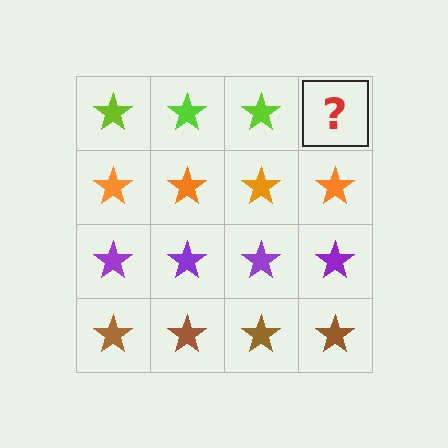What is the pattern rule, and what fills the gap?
The rule is that each row has a consistent color. The gap should be filled with a lime star.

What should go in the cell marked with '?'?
The missing cell should contain a lime star.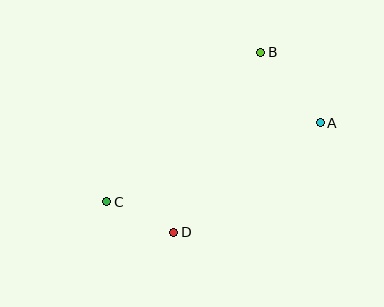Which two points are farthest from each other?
Points A and C are farthest from each other.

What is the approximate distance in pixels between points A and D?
The distance between A and D is approximately 183 pixels.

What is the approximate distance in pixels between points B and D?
The distance between B and D is approximately 200 pixels.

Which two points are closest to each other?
Points C and D are closest to each other.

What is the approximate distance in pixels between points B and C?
The distance between B and C is approximately 215 pixels.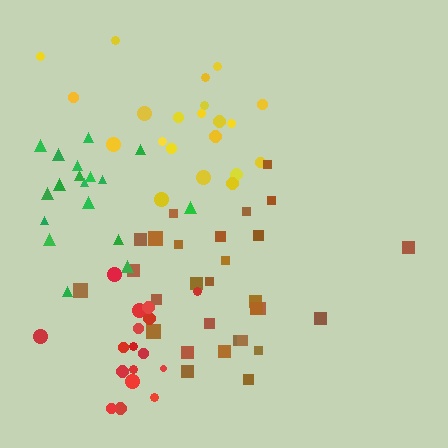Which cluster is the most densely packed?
Red.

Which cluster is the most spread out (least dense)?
Brown.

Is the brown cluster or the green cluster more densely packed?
Green.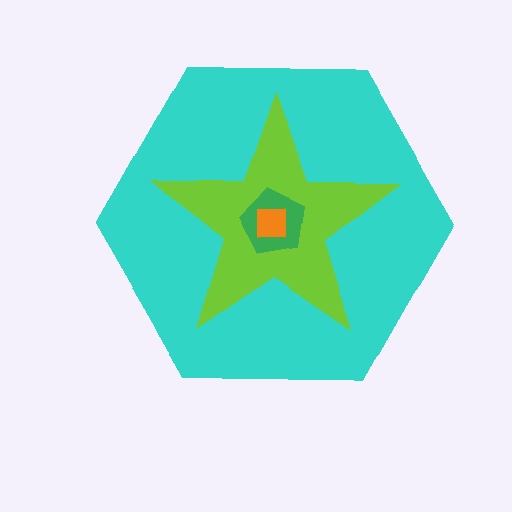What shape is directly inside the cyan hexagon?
The lime star.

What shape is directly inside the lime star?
The green pentagon.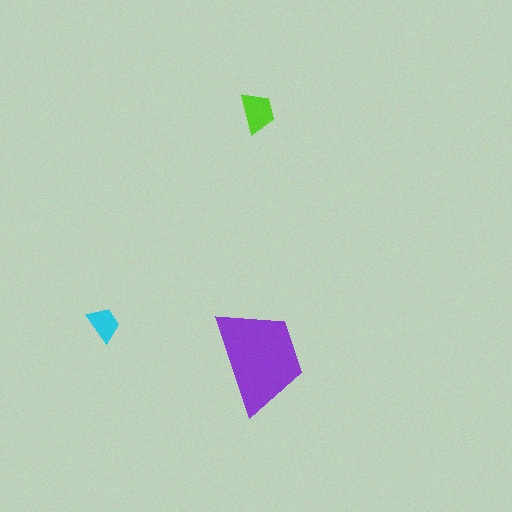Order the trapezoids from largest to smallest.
the purple one, the lime one, the cyan one.